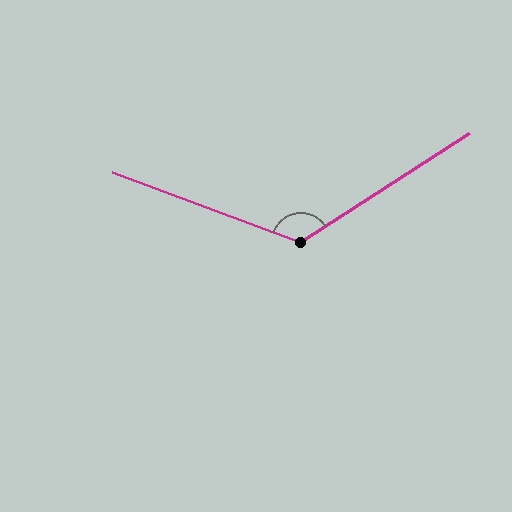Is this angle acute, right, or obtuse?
It is obtuse.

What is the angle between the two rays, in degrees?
Approximately 127 degrees.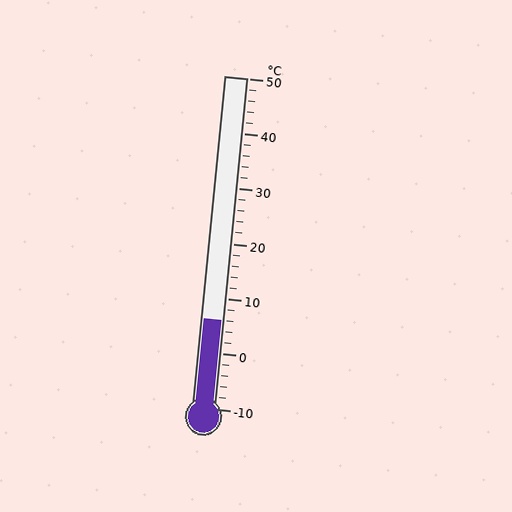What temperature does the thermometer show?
The thermometer shows approximately 6°C.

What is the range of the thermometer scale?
The thermometer scale ranges from -10°C to 50°C.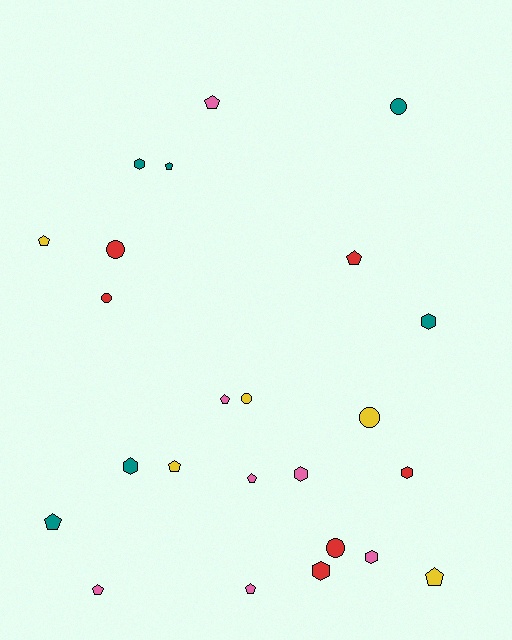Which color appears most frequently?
Pink, with 7 objects.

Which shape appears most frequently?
Pentagon, with 11 objects.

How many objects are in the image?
There are 24 objects.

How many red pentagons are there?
There is 1 red pentagon.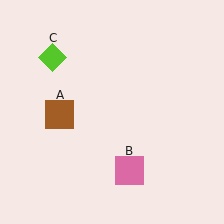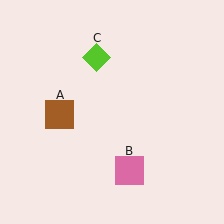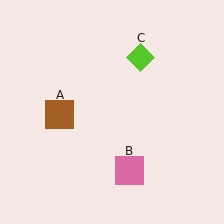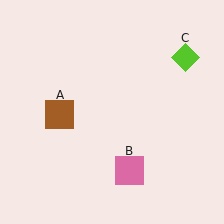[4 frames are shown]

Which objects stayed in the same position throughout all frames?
Brown square (object A) and pink square (object B) remained stationary.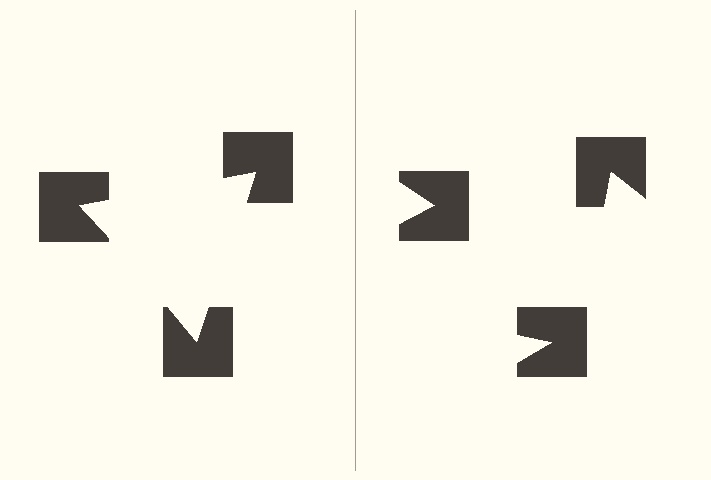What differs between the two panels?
The notched squares are positioned identically on both sides; only the wedge orientations differ. On the left they align to a triangle; on the right they are misaligned.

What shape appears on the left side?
An illusory triangle.